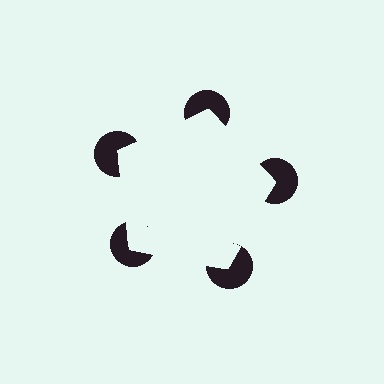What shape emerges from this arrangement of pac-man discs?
An illusory pentagon — its edges are inferred from the aligned wedge cuts in the pac-man discs, not physically drawn.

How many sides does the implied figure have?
5 sides.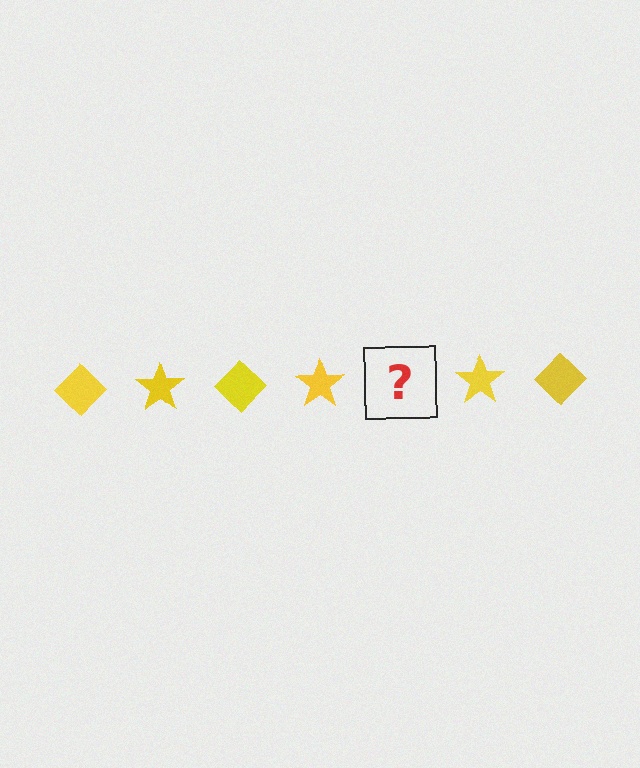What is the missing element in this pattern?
The missing element is a yellow diamond.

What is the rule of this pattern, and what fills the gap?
The rule is that the pattern cycles through diamond, star shapes in yellow. The gap should be filled with a yellow diamond.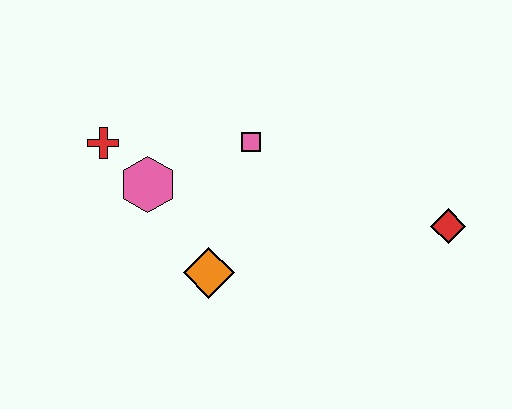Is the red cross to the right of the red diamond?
No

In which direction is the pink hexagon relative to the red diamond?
The pink hexagon is to the left of the red diamond.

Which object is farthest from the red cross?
The red diamond is farthest from the red cross.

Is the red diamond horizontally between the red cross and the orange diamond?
No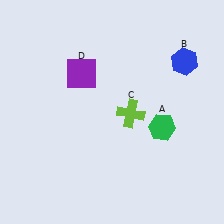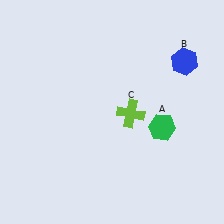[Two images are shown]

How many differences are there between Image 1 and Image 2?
There is 1 difference between the two images.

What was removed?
The purple square (D) was removed in Image 2.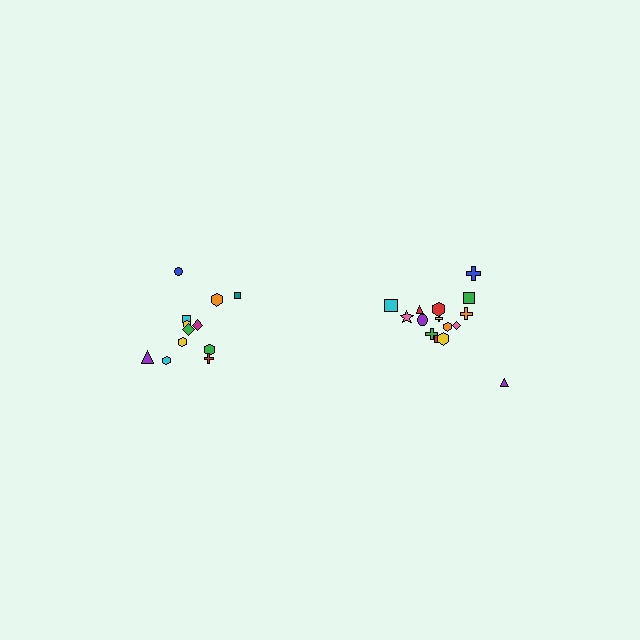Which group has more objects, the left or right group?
The right group.